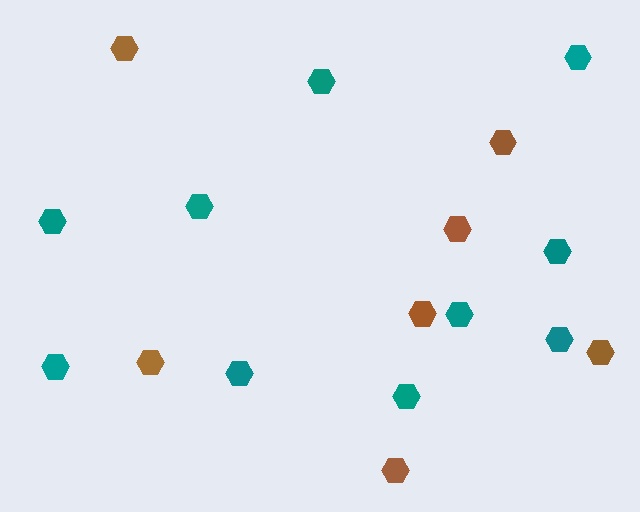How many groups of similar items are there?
There are 2 groups: one group of brown hexagons (7) and one group of teal hexagons (10).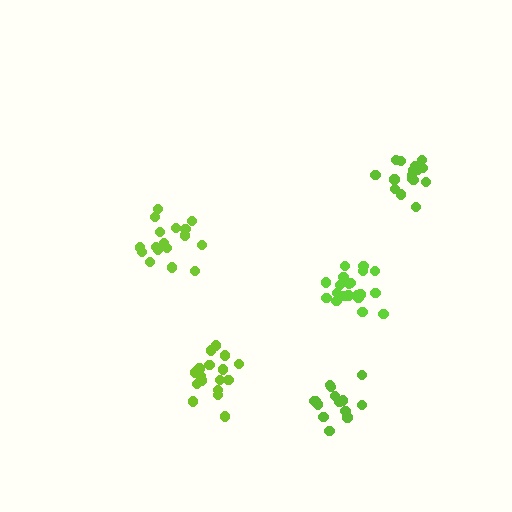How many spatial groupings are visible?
There are 5 spatial groupings.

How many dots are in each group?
Group 1: 17 dots, Group 2: 17 dots, Group 3: 15 dots, Group 4: 17 dots, Group 5: 20 dots (86 total).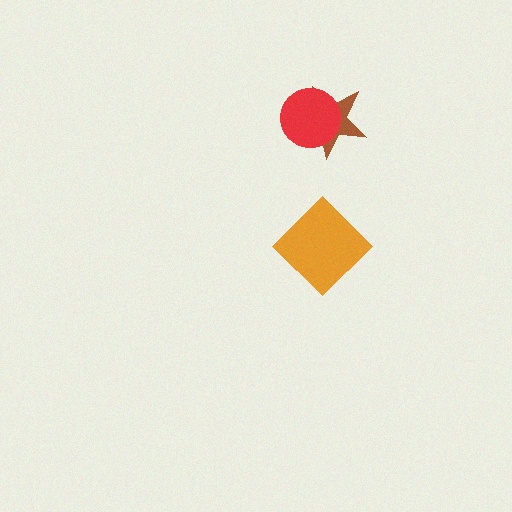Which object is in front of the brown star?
The red circle is in front of the brown star.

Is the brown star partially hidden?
Yes, it is partially covered by another shape.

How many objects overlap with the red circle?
1 object overlaps with the red circle.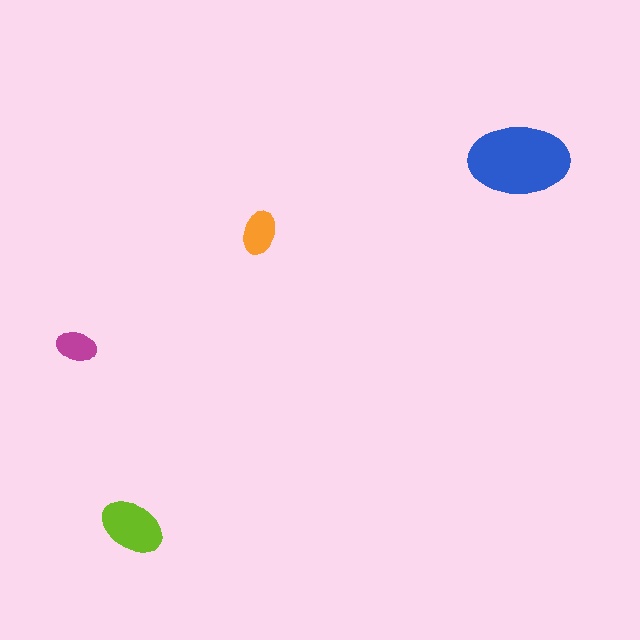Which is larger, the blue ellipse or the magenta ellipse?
The blue one.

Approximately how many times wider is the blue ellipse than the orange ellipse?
About 2.5 times wider.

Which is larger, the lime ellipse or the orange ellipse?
The lime one.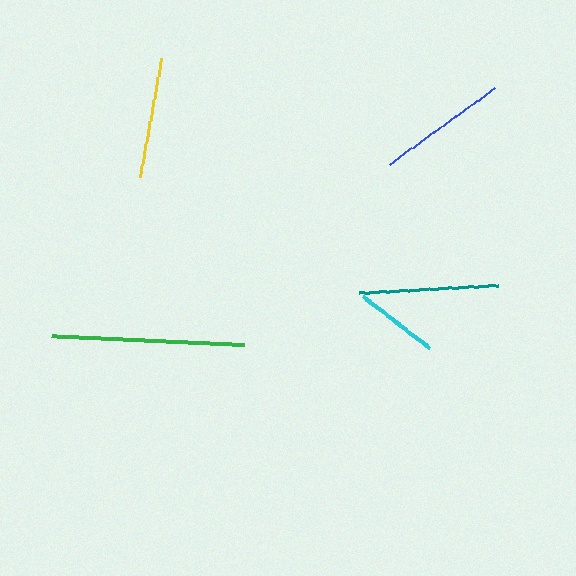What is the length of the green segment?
The green segment is approximately 193 pixels long.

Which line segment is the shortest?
The cyan line is the shortest at approximately 84 pixels.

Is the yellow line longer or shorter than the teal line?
The teal line is longer than the yellow line.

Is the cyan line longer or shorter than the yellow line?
The yellow line is longer than the cyan line.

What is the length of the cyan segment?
The cyan segment is approximately 84 pixels long.